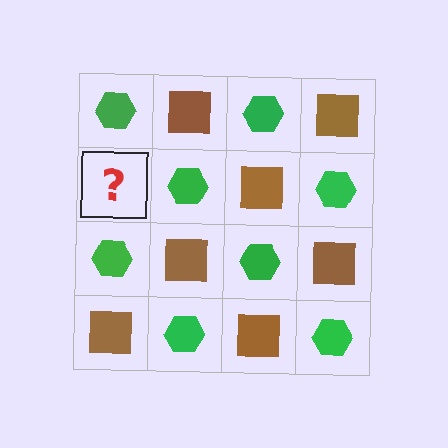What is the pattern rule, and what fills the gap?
The rule is that it alternates green hexagon and brown square in a checkerboard pattern. The gap should be filled with a brown square.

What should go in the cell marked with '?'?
The missing cell should contain a brown square.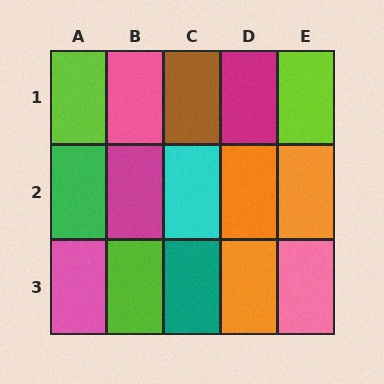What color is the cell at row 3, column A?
Pink.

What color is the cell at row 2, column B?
Magenta.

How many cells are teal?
1 cell is teal.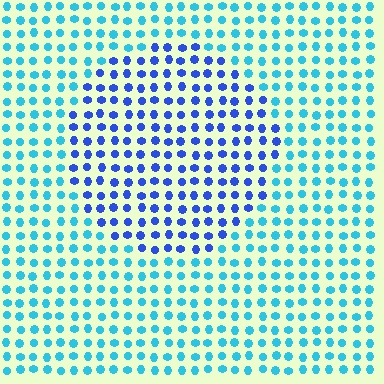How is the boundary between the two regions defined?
The boundary is defined purely by a slight shift in hue (about 39 degrees). Spacing, size, and orientation are identical on both sides.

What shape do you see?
I see a circle.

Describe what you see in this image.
The image is filled with small cyan elements in a uniform arrangement. A circle-shaped region is visible where the elements are tinted to a slightly different hue, forming a subtle color boundary.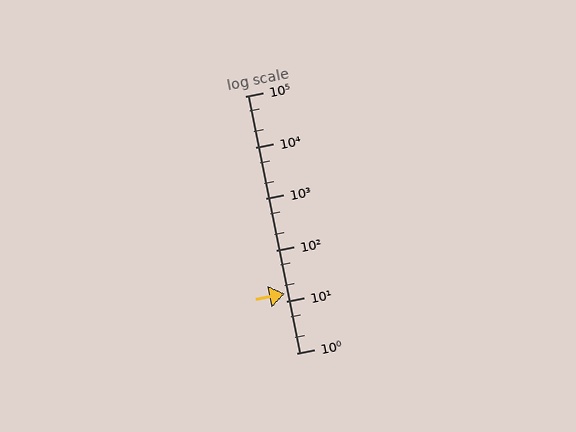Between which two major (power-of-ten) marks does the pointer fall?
The pointer is between 10 and 100.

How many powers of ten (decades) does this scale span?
The scale spans 5 decades, from 1 to 100000.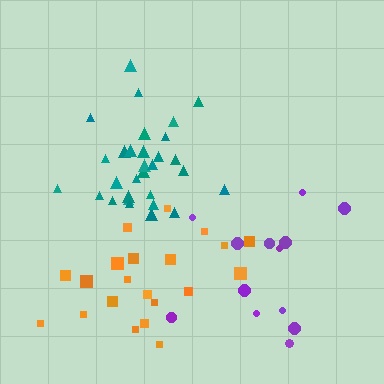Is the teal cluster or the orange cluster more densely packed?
Teal.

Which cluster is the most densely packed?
Teal.